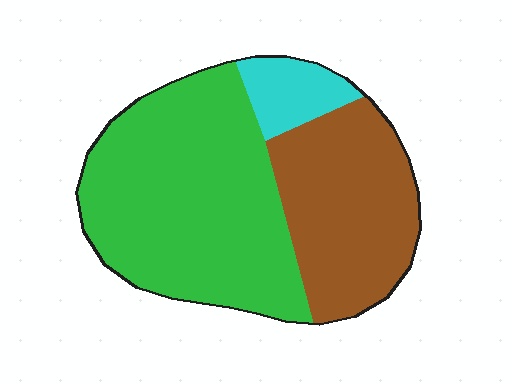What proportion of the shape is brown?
Brown covers around 35% of the shape.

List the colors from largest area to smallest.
From largest to smallest: green, brown, cyan.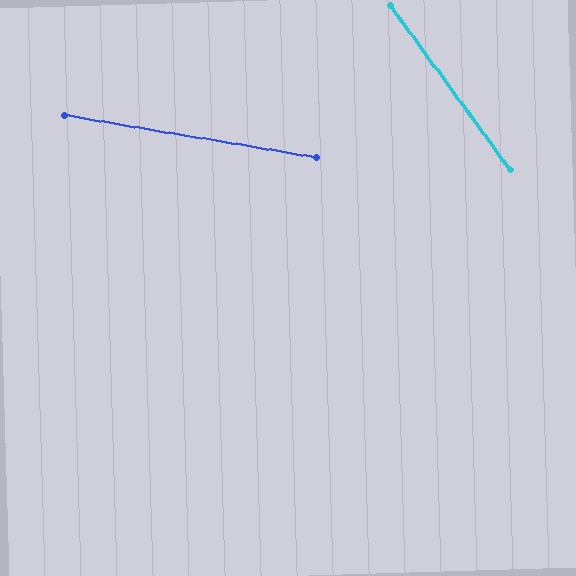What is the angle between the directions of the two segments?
Approximately 44 degrees.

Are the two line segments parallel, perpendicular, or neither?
Neither parallel nor perpendicular — they differ by about 44°.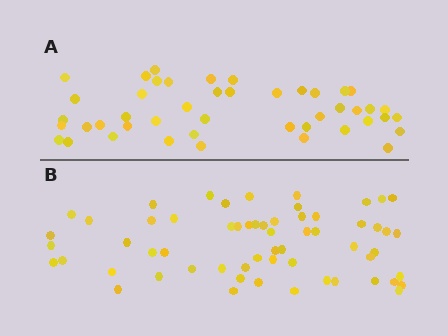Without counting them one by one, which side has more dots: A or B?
Region B (the bottom region) has more dots.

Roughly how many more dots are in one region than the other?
Region B has approximately 15 more dots than region A.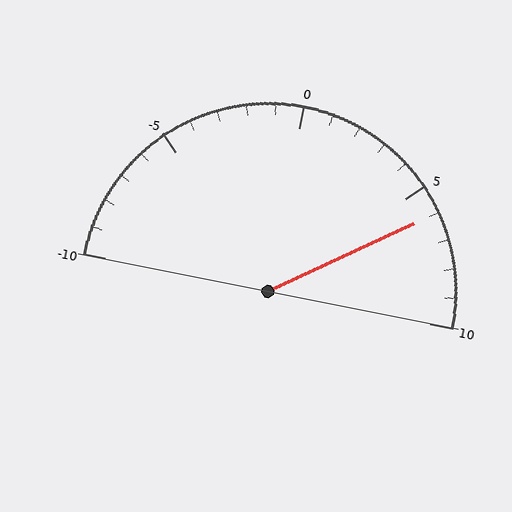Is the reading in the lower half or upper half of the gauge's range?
The reading is in the upper half of the range (-10 to 10).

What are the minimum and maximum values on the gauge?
The gauge ranges from -10 to 10.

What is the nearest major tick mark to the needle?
The nearest major tick mark is 5.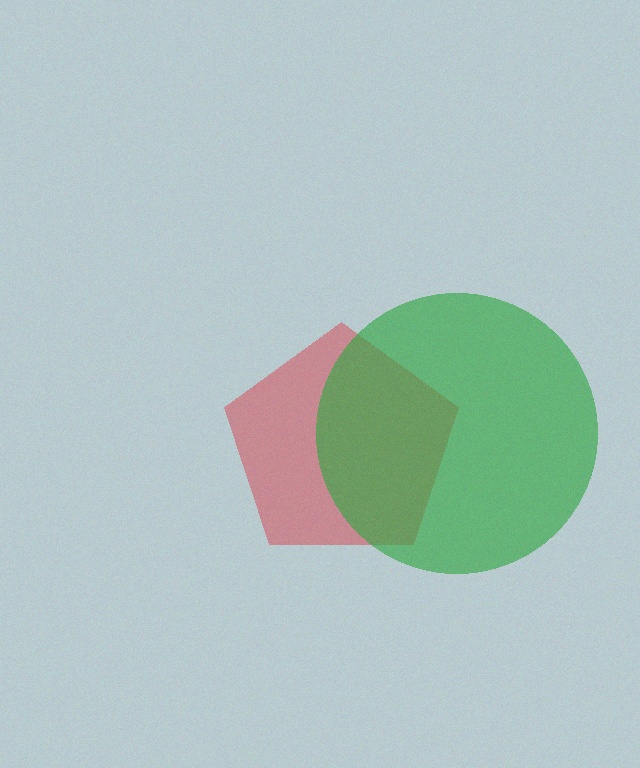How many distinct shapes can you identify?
There are 2 distinct shapes: a red pentagon, a green circle.